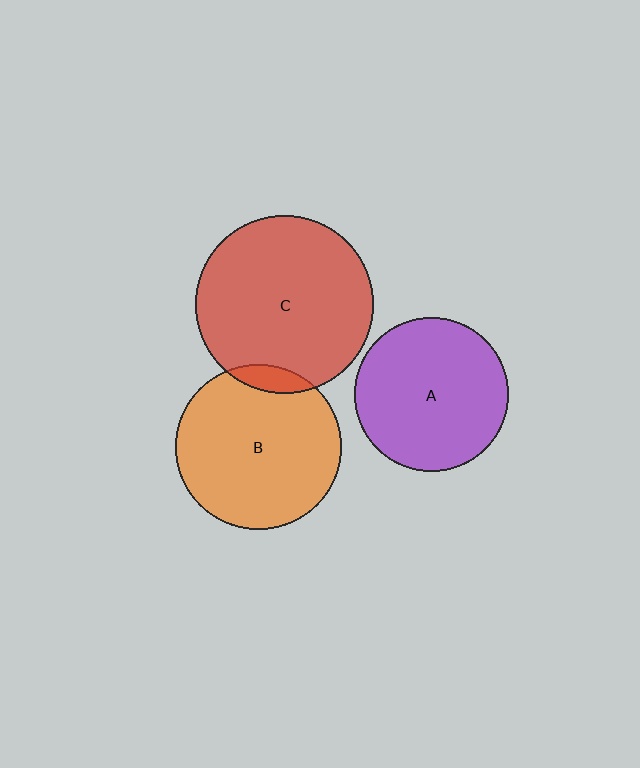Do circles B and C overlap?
Yes.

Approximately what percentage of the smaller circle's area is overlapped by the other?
Approximately 10%.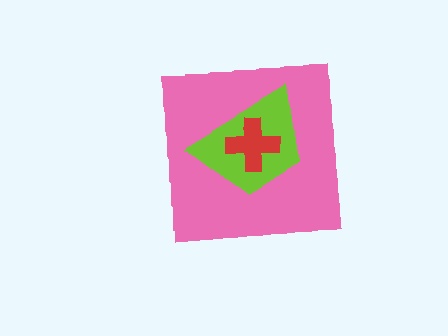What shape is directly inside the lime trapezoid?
The red cross.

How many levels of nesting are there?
3.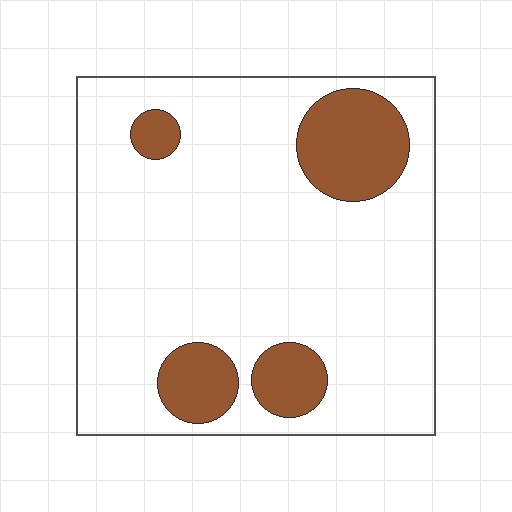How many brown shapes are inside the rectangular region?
4.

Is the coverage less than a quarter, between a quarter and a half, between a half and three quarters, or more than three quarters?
Less than a quarter.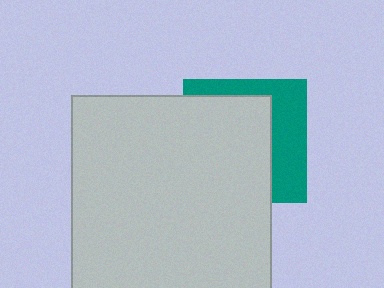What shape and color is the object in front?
The object in front is a light gray rectangle.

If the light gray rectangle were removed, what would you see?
You would see the complete teal square.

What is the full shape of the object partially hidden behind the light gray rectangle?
The partially hidden object is a teal square.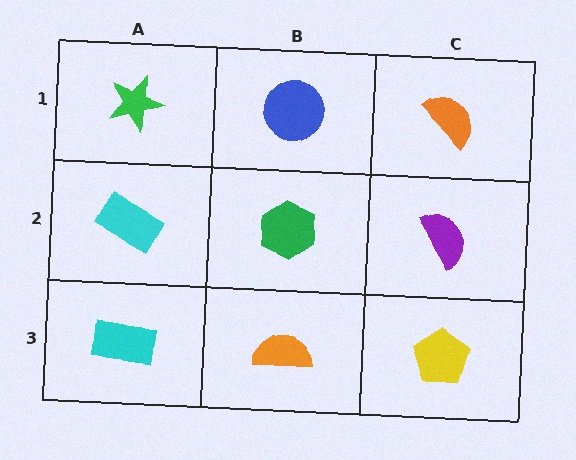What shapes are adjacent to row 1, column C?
A purple semicircle (row 2, column C), a blue circle (row 1, column B).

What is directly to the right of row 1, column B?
An orange semicircle.